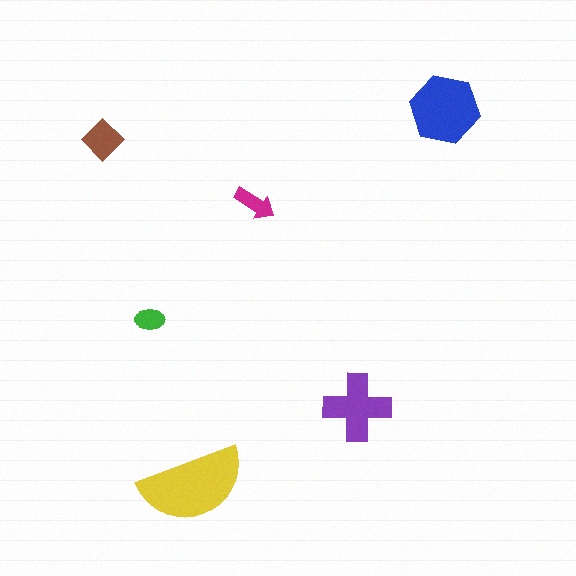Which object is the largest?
The yellow semicircle.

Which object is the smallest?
The green ellipse.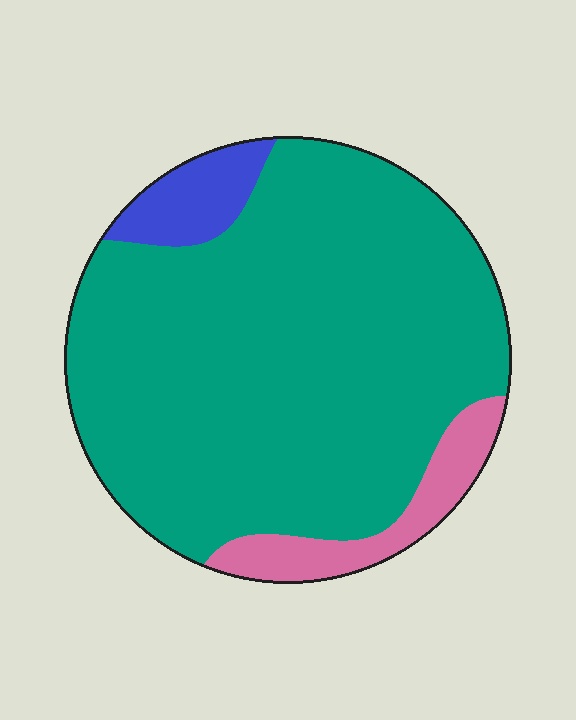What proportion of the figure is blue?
Blue covers about 5% of the figure.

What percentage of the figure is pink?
Pink takes up less than a sixth of the figure.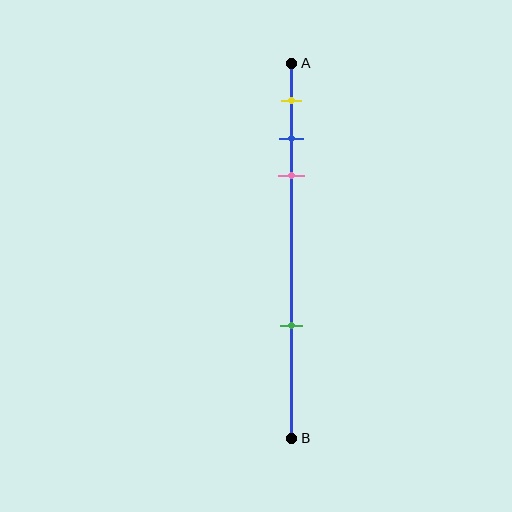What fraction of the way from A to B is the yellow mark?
The yellow mark is approximately 10% (0.1) of the way from A to B.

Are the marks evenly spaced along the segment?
No, the marks are not evenly spaced.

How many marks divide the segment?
There are 4 marks dividing the segment.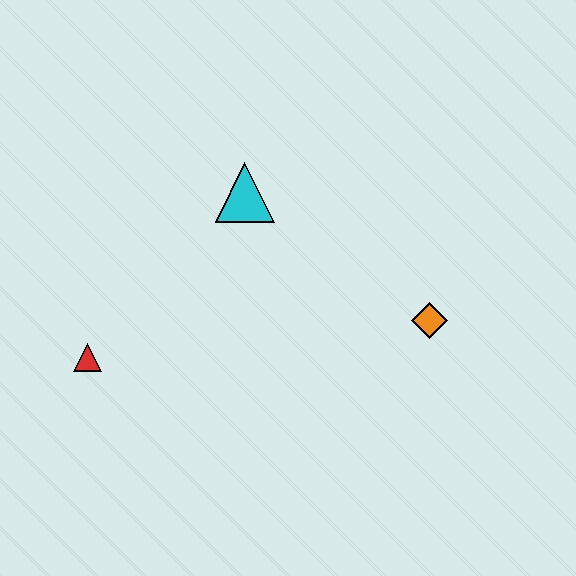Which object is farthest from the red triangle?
The orange diamond is farthest from the red triangle.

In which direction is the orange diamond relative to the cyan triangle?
The orange diamond is to the right of the cyan triangle.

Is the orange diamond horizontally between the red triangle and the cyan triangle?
No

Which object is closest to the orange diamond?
The cyan triangle is closest to the orange diamond.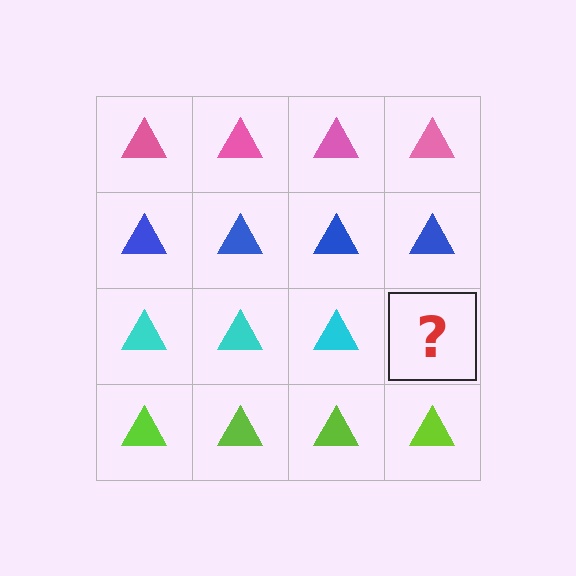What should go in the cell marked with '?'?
The missing cell should contain a cyan triangle.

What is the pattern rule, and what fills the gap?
The rule is that each row has a consistent color. The gap should be filled with a cyan triangle.